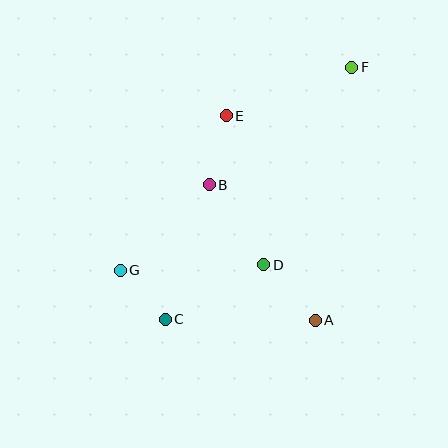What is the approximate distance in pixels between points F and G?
The distance between F and G is approximately 307 pixels.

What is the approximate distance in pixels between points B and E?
The distance between B and E is approximately 71 pixels.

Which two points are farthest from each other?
Points C and F are farthest from each other.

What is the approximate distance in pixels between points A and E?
The distance between A and E is approximately 223 pixels.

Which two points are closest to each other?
Points C and G are closest to each other.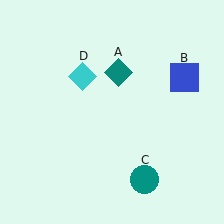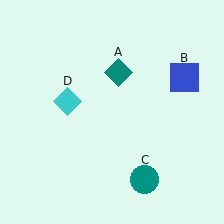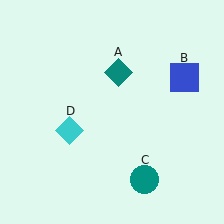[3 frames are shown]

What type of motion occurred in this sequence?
The cyan diamond (object D) rotated counterclockwise around the center of the scene.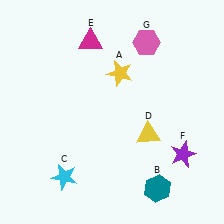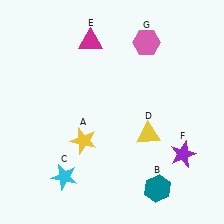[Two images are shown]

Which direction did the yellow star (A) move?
The yellow star (A) moved down.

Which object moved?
The yellow star (A) moved down.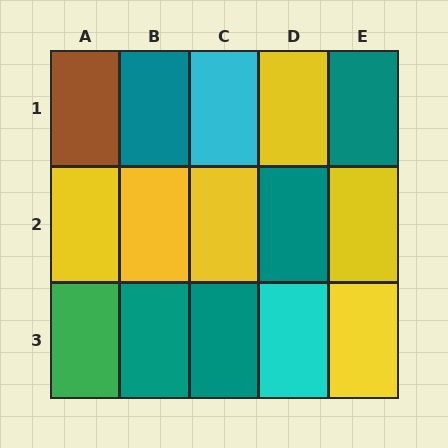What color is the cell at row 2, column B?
Yellow.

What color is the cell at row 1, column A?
Brown.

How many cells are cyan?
2 cells are cyan.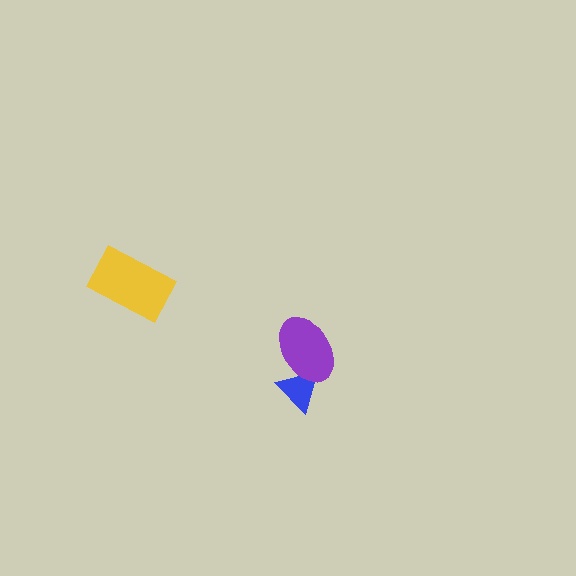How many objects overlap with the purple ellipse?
1 object overlaps with the purple ellipse.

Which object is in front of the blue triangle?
The purple ellipse is in front of the blue triangle.